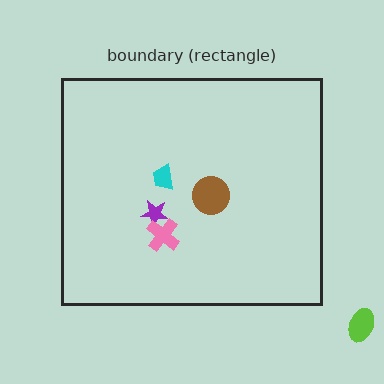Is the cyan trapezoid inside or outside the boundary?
Inside.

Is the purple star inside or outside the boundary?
Inside.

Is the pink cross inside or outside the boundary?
Inside.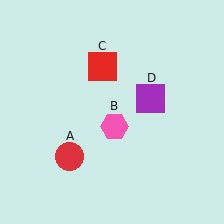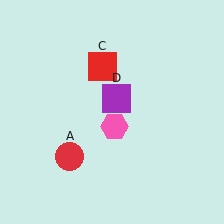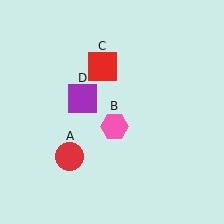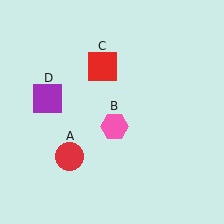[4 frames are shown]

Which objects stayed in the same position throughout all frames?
Red circle (object A) and pink hexagon (object B) and red square (object C) remained stationary.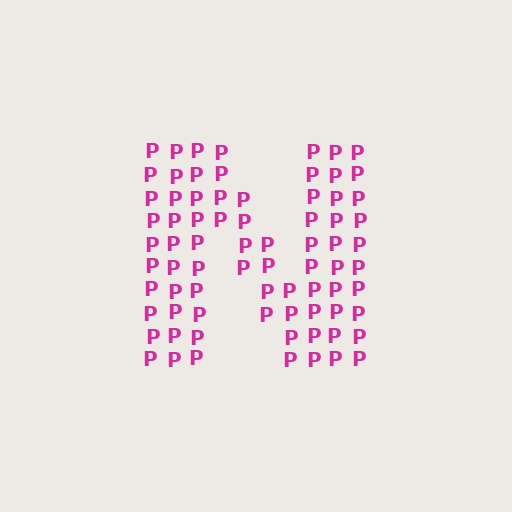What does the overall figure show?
The overall figure shows the letter N.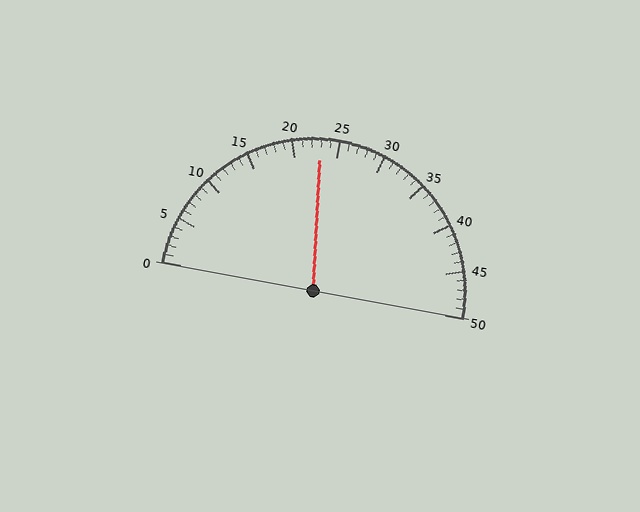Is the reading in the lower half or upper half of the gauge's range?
The reading is in the lower half of the range (0 to 50).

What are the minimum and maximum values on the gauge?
The gauge ranges from 0 to 50.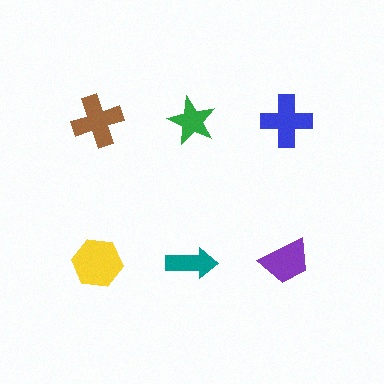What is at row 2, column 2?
A teal arrow.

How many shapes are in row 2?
3 shapes.